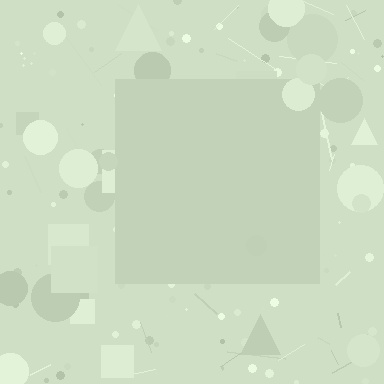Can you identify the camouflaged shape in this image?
The camouflaged shape is a square.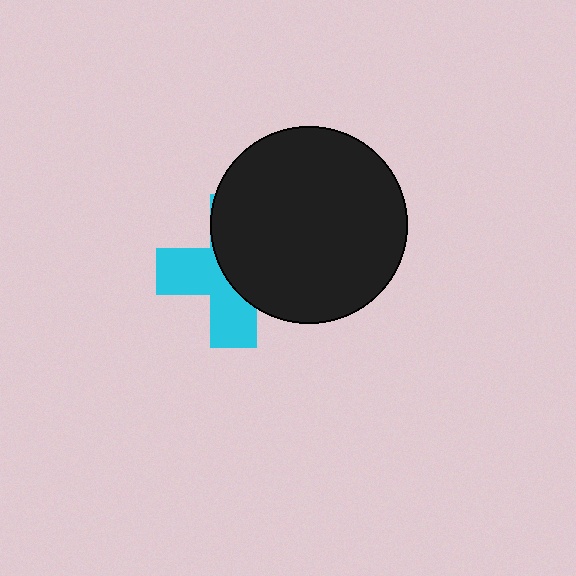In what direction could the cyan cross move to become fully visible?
The cyan cross could move left. That would shift it out from behind the black circle entirely.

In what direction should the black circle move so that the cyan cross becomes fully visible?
The black circle should move right. That is the shortest direction to clear the overlap and leave the cyan cross fully visible.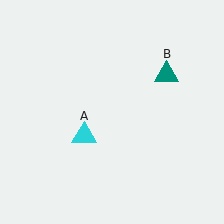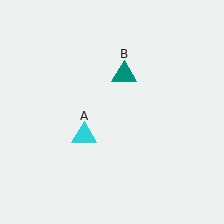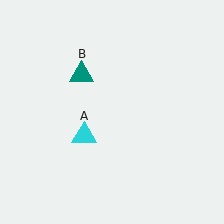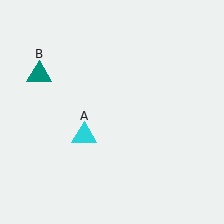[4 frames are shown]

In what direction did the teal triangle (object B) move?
The teal triangle (object B) moved left.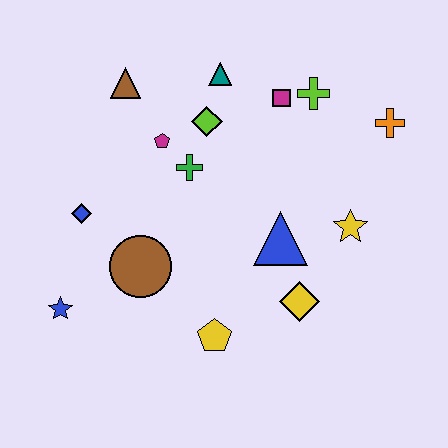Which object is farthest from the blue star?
The orange cross is farthest from the blue star.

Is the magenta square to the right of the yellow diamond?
No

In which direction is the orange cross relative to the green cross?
The orange cross is to the right of the green cross.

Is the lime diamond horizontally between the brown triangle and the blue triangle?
Yes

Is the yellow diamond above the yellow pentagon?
Yes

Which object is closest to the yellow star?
The blue triangle is closest to the yellow star.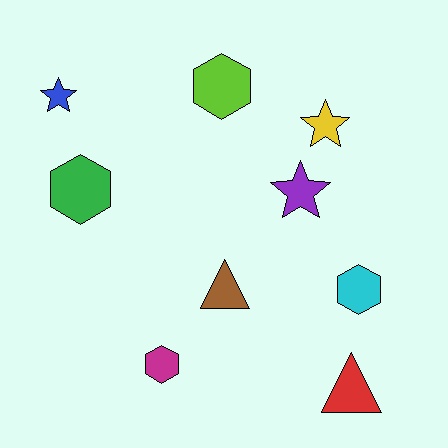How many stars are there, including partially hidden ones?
There are 3 stars.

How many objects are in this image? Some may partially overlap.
There are 9 objects.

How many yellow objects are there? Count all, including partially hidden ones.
There is 1 yellow object.